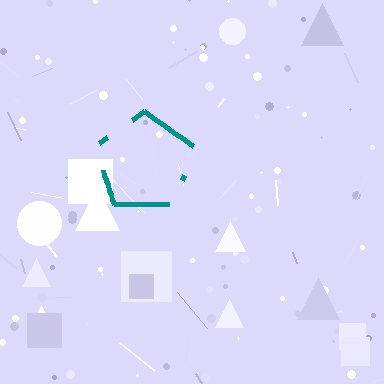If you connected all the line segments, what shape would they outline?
They would outline a pentagon.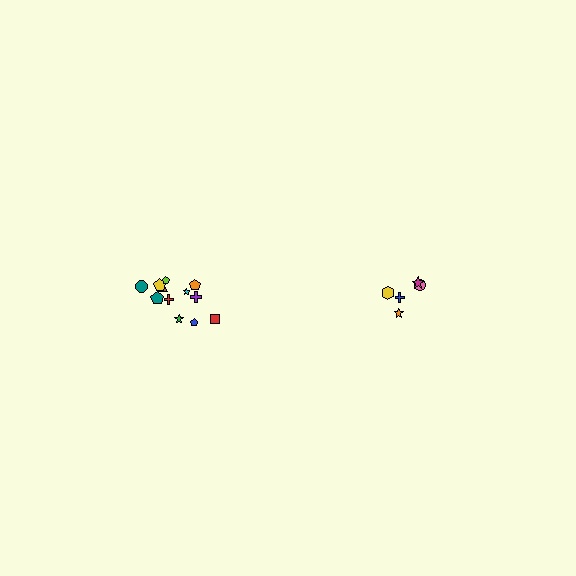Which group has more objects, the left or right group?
The left group.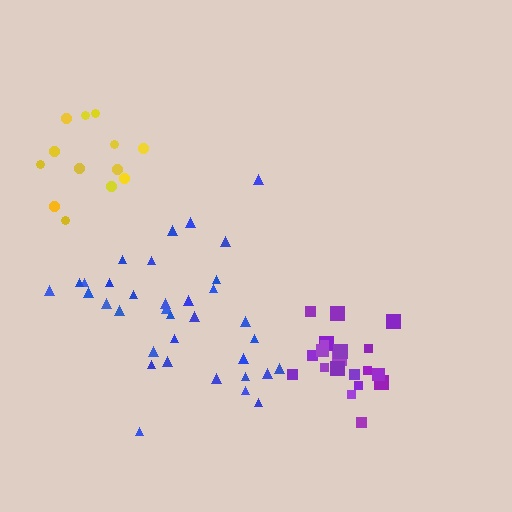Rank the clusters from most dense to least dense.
purple, blue, yellow.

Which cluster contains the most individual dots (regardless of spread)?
Blue (35).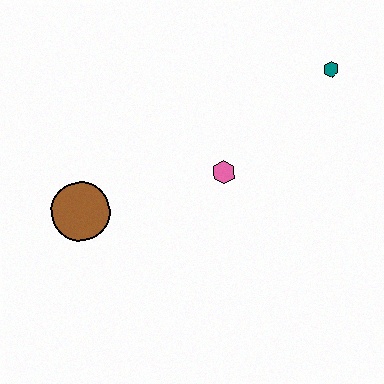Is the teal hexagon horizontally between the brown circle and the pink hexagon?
No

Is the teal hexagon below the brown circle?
No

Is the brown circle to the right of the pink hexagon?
No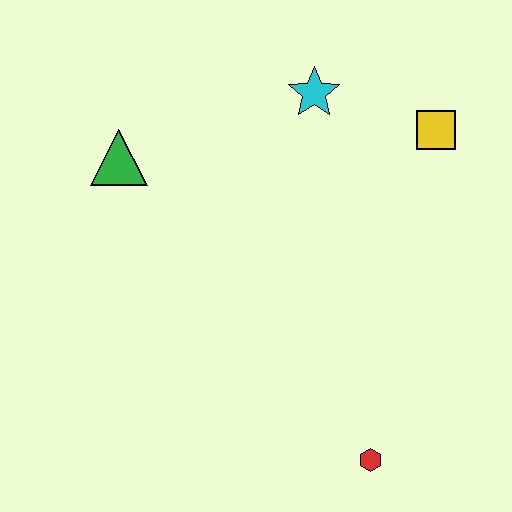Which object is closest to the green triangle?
The cyan star is closest to the green triangle.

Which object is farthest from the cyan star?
The red hexagon is farthest from the cyan star.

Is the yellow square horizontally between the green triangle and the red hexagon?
No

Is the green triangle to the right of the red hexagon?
No